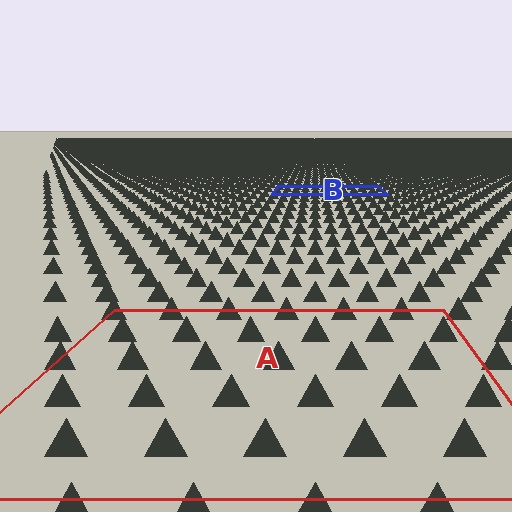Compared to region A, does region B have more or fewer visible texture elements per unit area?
Region B has more texture elements per unit area — they are packed more densely because it is farther away.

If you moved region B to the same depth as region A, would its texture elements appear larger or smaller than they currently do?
They would appear larger. At a closer depth, the same texture elements are projected at a bigger on-screen size.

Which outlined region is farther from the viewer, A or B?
Region B is farther from the viewer — the texture elements inside it appear smaller and more densely packed.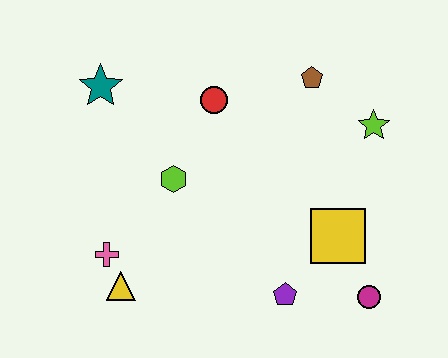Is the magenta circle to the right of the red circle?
Yes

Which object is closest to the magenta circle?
The yellow square is closest to the magenta circle.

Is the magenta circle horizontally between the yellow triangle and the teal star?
No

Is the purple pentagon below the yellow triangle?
Yes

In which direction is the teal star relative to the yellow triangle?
The teal star is above the yellow triangle.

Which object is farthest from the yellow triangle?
The lime star is farthest from the yellow triangle.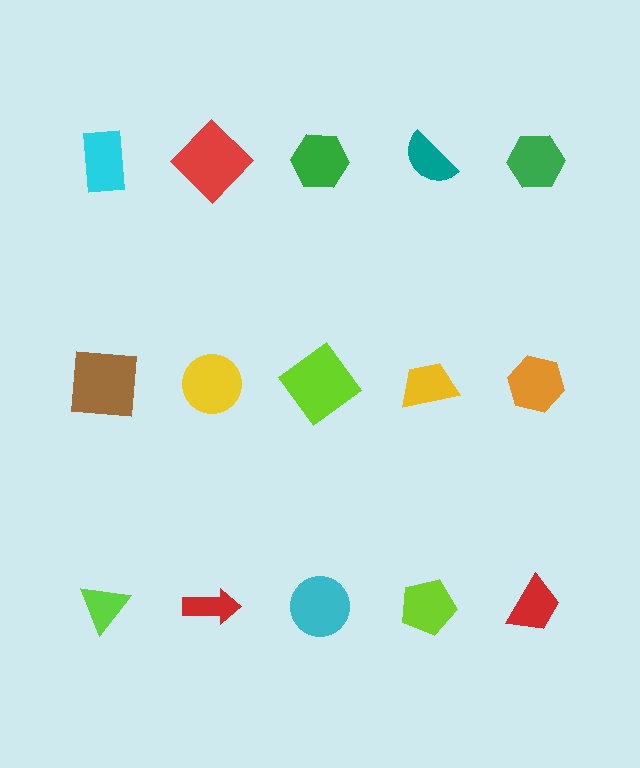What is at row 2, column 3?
A lime diamond.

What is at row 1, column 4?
A teal semicircle.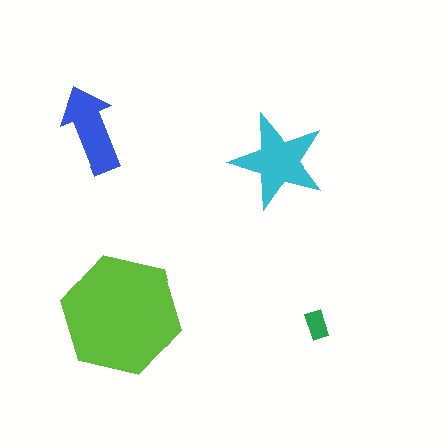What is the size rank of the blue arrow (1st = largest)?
3rd.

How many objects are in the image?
There are 4 objects in the image.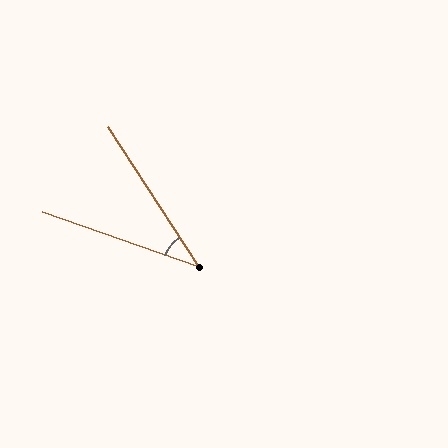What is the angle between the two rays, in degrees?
Approximately 38 degrees.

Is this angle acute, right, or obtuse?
It is acute.